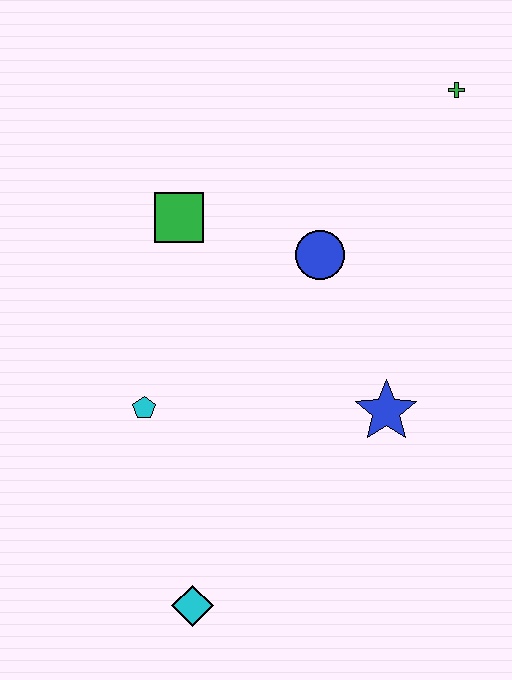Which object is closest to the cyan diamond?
The cyan pentagon is closest to the cyan diamond.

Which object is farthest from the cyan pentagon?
The green cross is farthest from the cyan pentagon.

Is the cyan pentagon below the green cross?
Yes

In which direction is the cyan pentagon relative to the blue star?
The cyan pentagon is to the left of the blue star.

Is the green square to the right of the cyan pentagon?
Yes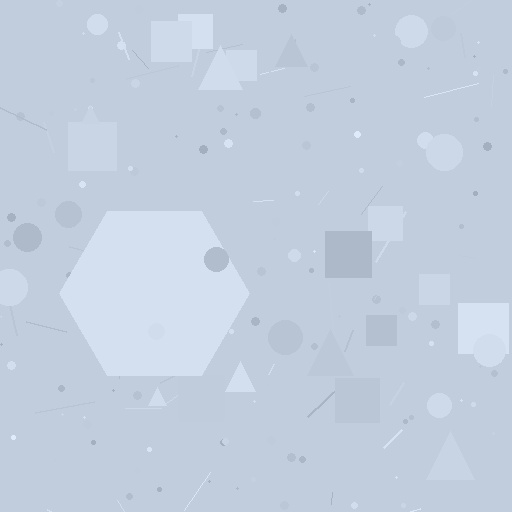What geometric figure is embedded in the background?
A hexagon is embedded in the background.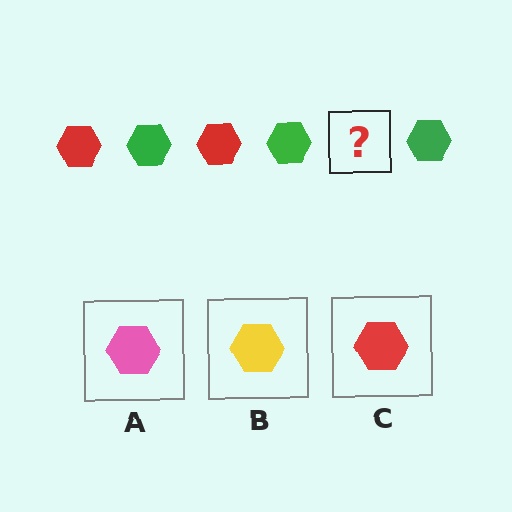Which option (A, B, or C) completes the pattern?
C.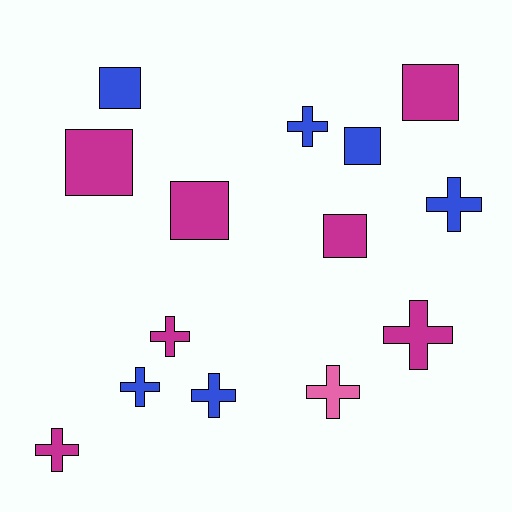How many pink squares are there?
There are no pink squares.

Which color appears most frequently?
Magenta, with 7 objects.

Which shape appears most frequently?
Cross, with 8 objects.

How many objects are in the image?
There are 14 objects.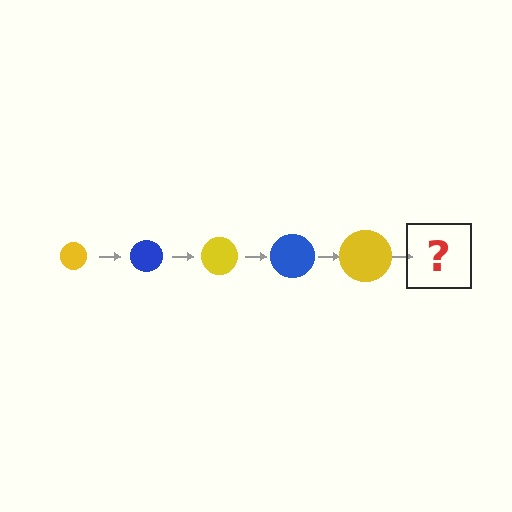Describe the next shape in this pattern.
It should be a blue circle, larger than the previous one.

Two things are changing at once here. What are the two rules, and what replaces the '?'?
The two rules are that the circle grows larger each step and the color cycles through yellow and blue. The '?' should be a blue circle, larger than the previous one.